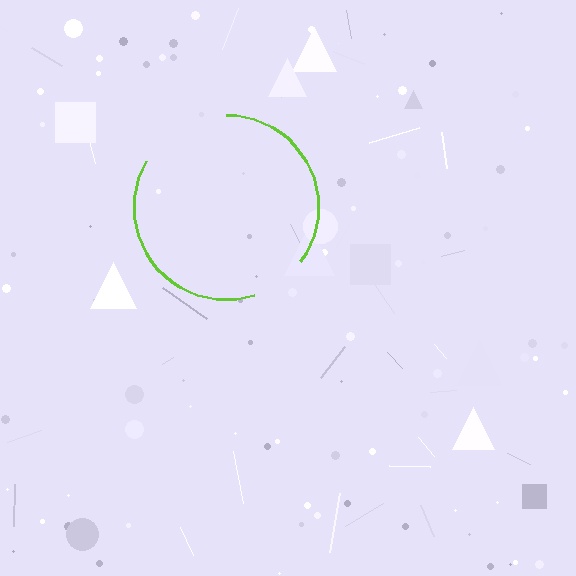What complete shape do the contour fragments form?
The contour fragments form a circle.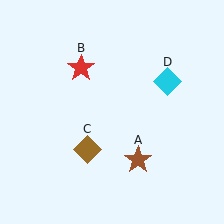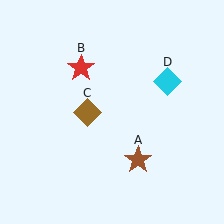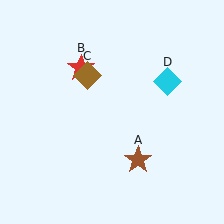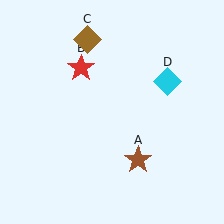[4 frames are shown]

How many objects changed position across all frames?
1 object changed position: brown diamond (object C).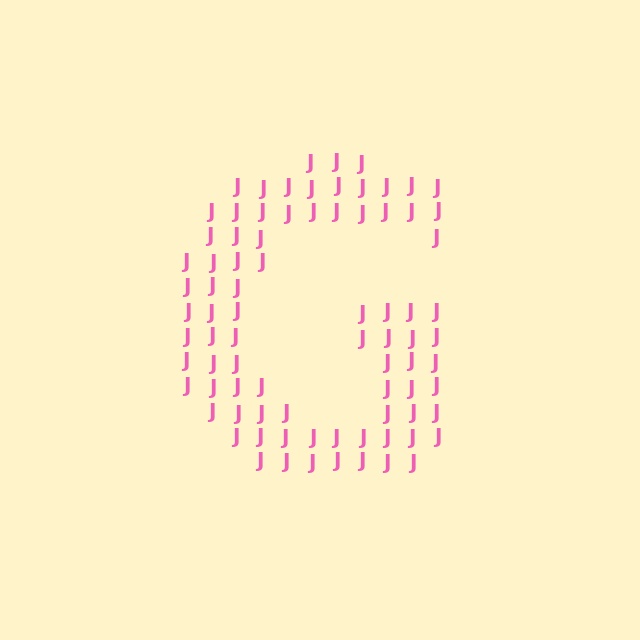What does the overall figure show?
The overall figure shows the letter G.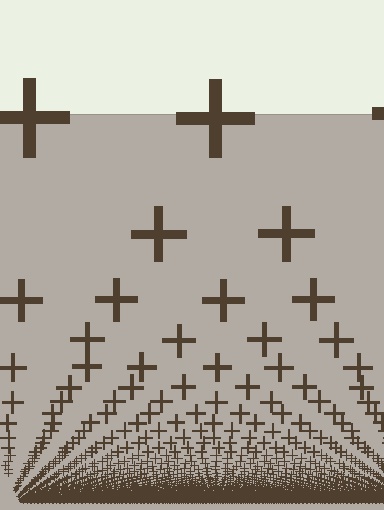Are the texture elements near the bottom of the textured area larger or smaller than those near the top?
Smaller. The gradient is inverted — elements near the bottom are smaller and denser.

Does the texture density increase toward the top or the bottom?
Density increases toward the bottom.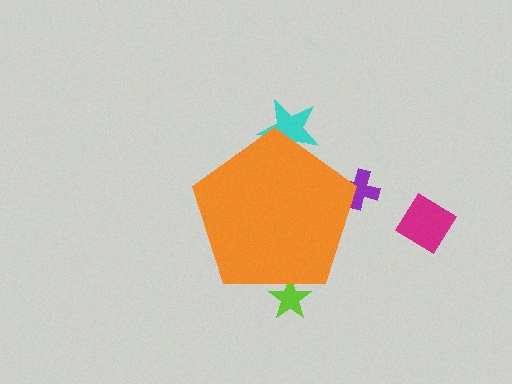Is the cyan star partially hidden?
Yes, the cyan star is partially hidden behind the orange pentagon.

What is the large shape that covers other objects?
An orange pentagon.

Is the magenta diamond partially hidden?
No, the magenta diamond is fully visible.